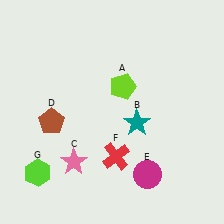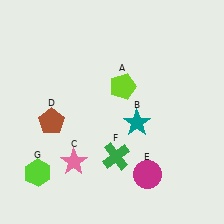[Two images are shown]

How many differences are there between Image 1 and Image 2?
There is 1 difference between the two images.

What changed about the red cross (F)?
In Image 1, F is red. In Image 2, it changed to green.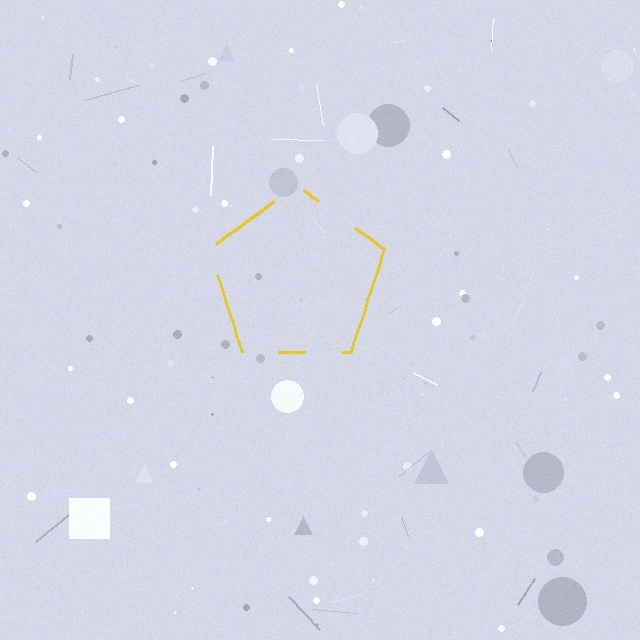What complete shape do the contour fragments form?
The contour fragments form a pentagon.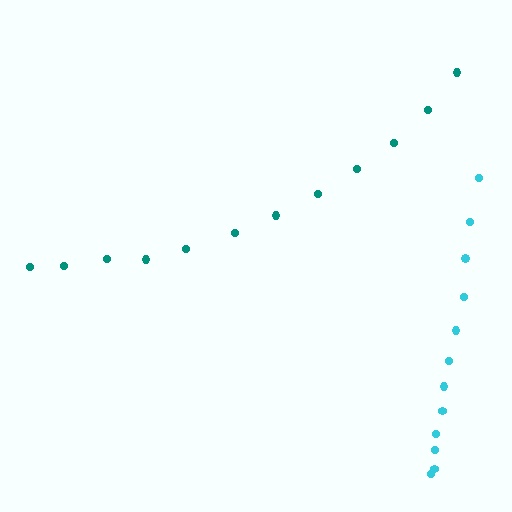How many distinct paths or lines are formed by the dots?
There are 2 distinct paths.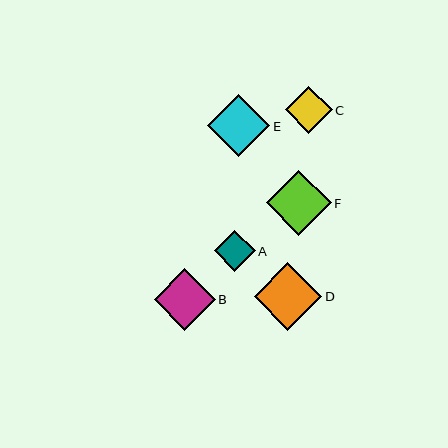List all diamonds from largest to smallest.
From largest to smallest: D, F, E, B, C, A.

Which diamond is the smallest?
Diamond A is the smallest with a size of approximately 40 pixels.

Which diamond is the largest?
Diamond D is the largest with a size of approximately 68 pixels.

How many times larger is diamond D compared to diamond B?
Diamond D is approximately 1.1 times the size of diamond B.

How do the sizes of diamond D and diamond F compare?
Diamond D and diamond F are approximately the same size.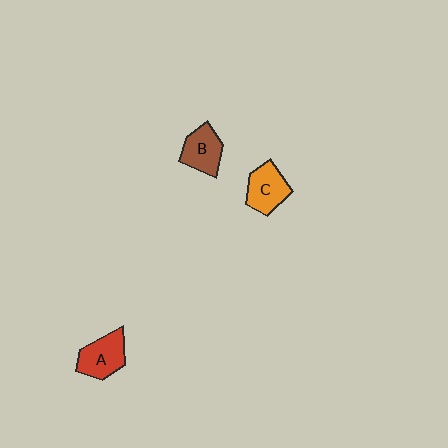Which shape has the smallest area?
Shape B (brown).